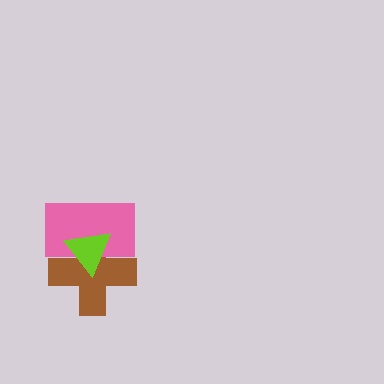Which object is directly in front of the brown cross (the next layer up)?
The pink rectangle is directly in front of the brown cross.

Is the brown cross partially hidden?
Yes, it is partially covered by another shape.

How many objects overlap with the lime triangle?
2 objects overlap with the lime triangle.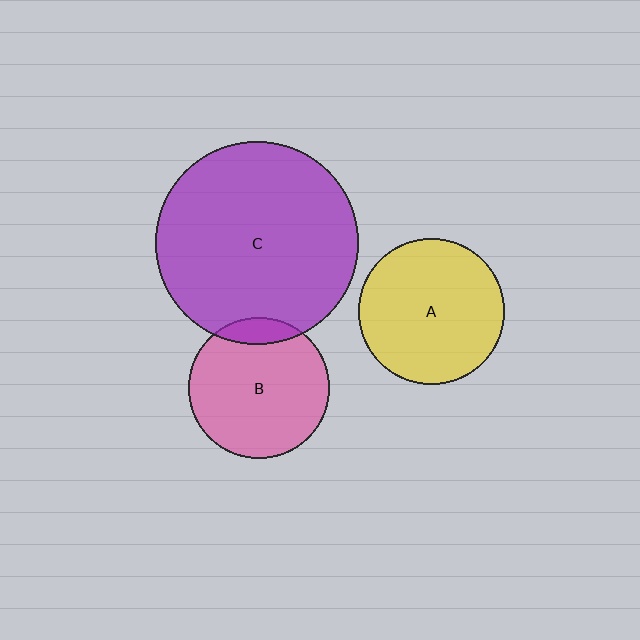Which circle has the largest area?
Circle C (purple).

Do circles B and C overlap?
Yes.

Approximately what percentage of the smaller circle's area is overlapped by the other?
Approximately 10%.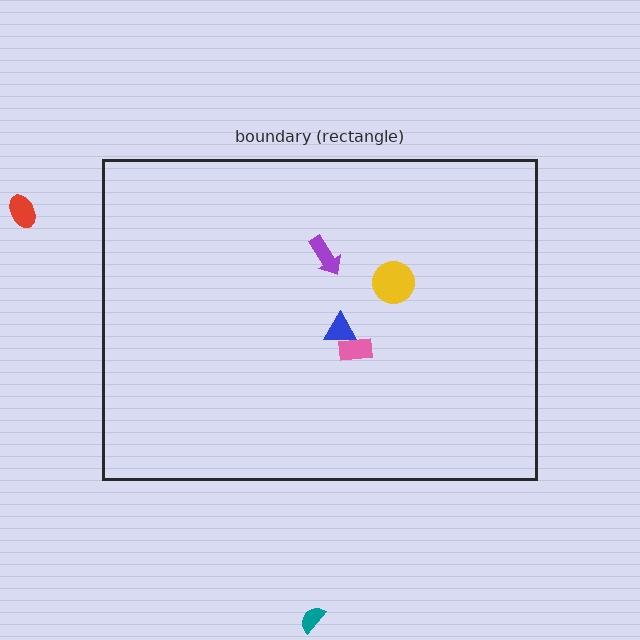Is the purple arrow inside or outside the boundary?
Inside.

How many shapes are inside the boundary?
4 inside, 2 outside.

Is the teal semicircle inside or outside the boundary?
Outside.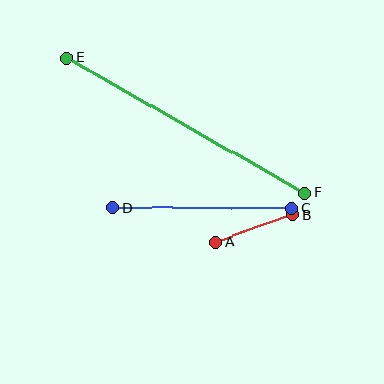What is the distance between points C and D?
The distance is approximately 179 pixels.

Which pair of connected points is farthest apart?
Points E and F are farthest apart.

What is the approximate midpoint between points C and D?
The midpoint is at approximately (203, 208) pixels.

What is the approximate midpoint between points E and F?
The midpoint is at approximately (186, 125) pixels.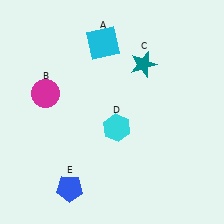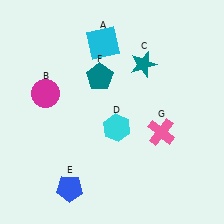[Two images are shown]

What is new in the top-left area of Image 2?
A teal pentagon (F) was added in the top-left area of Image 2.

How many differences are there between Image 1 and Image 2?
There are 2 differences between the two images.